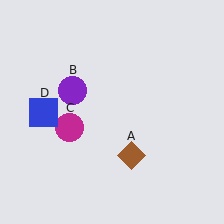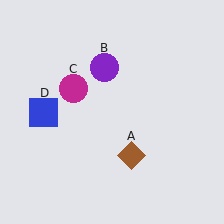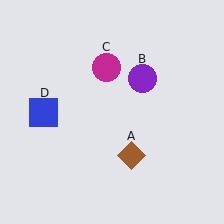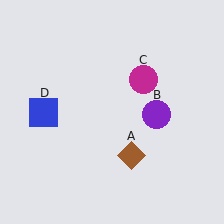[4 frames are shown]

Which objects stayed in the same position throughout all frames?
Brown diamond (object A) and blue square (object D) remained stationary.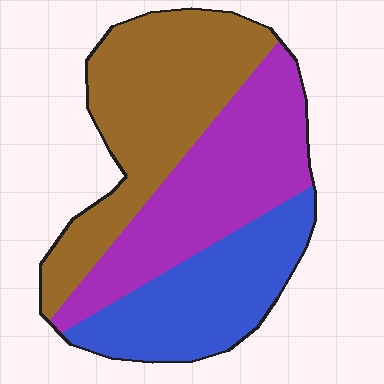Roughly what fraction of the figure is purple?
Purple takes up about one third (1/3) of the figure.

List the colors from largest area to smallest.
From largest to smallest: brown, purple, blue.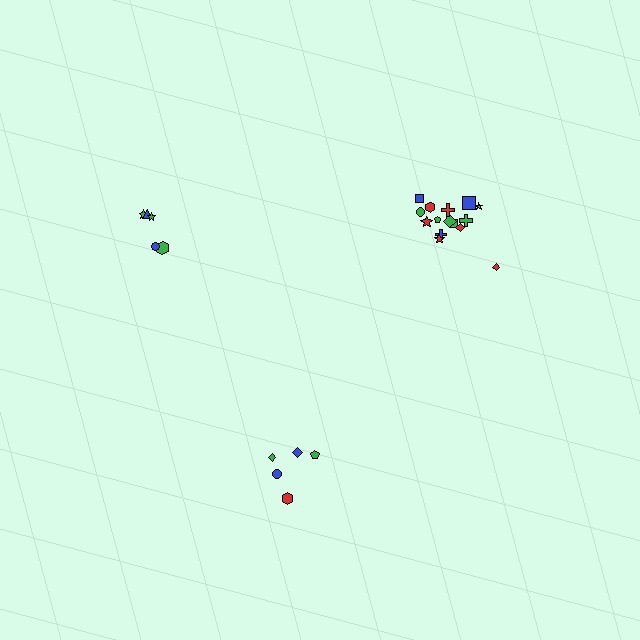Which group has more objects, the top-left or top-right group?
The top-right group.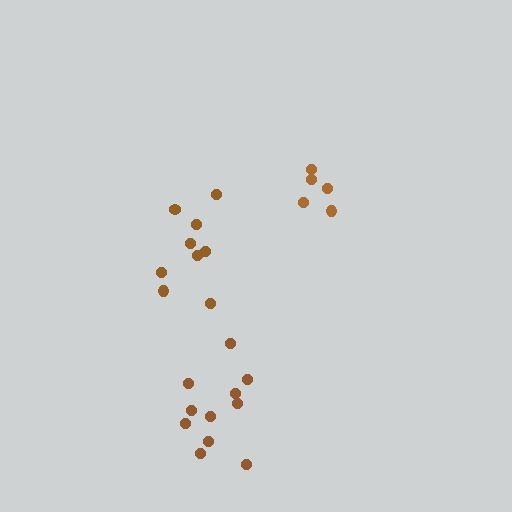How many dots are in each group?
Group 1: 5 dots, Group 2: 11 dots, Group 3: 9 dots (25 total).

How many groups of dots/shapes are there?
There are 3 groups.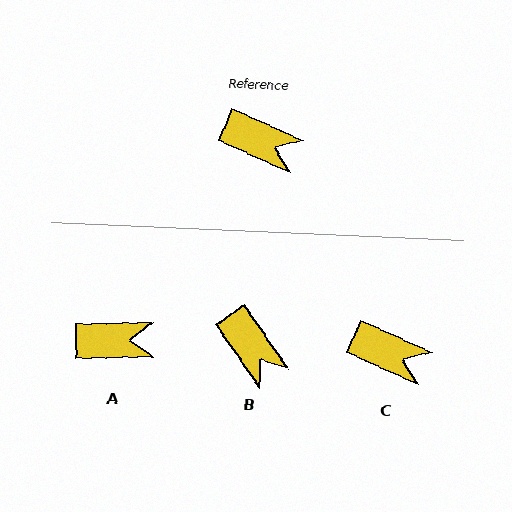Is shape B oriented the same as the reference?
No, it is off by about 31 degrees.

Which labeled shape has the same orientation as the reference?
C.